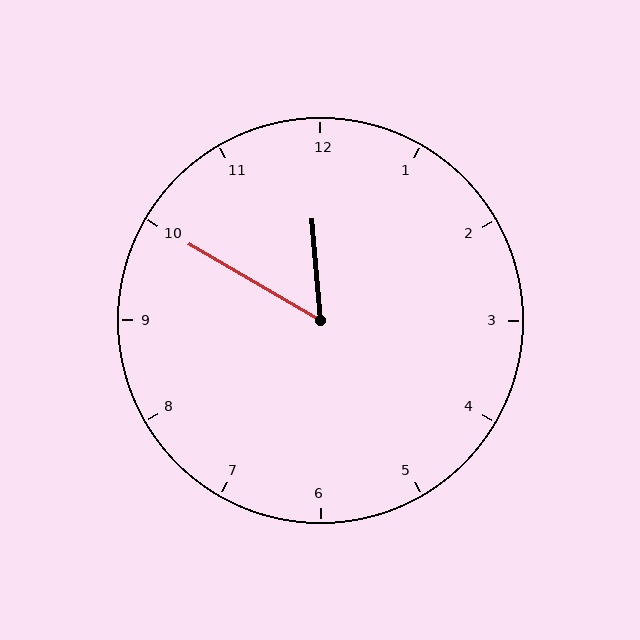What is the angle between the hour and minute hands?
Approximately 55 degrees.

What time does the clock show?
11:50.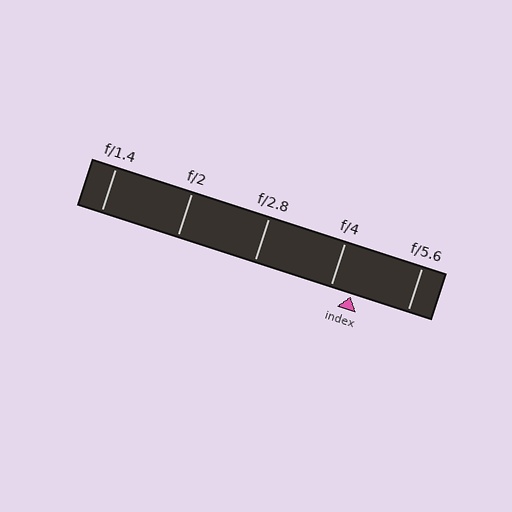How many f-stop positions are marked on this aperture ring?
There are 5 f-stop positions marked.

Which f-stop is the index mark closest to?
The index mark is closest to f/4.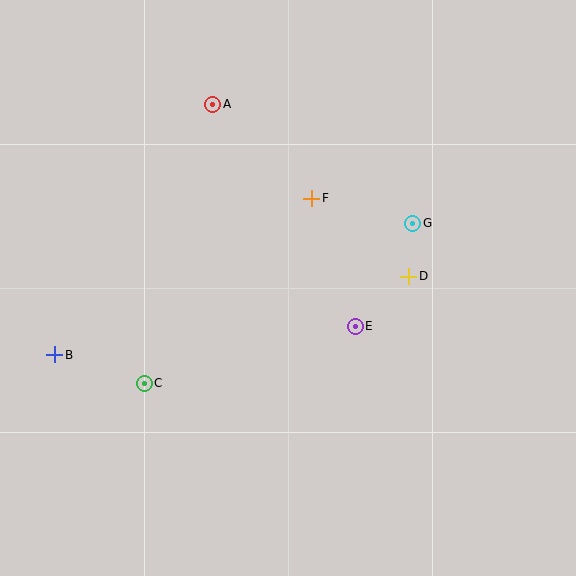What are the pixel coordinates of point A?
Point A is at (213, 104).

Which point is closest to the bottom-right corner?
Point E is closest to the bottom-right corner.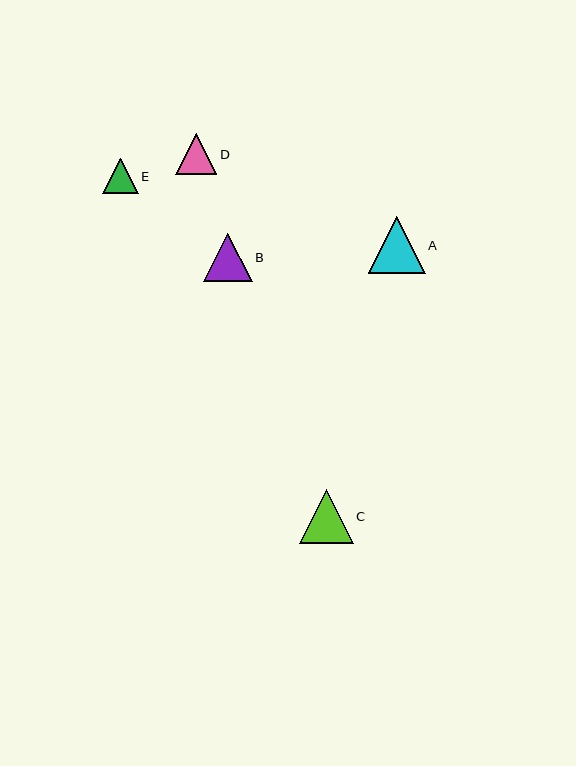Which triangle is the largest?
Triangle A is the largest with a size of approximately 57 pixels.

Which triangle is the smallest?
Triangle E is the smallest with a size of approximately 35 pixels.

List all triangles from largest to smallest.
From largest to smallest: A, C, B, D, E.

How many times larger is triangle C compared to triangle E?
Triangle C is approximately 1.5 times the size of triangle E.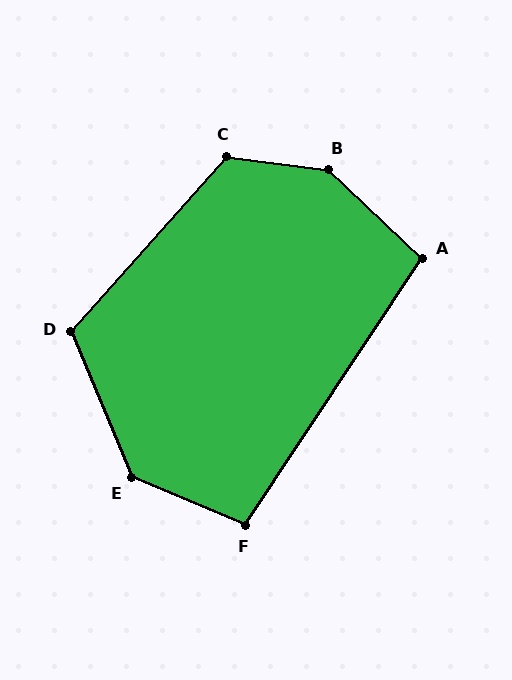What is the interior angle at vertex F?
Approximately 101 degrees (obtuse).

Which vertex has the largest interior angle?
B, at approximately 143 degrees.